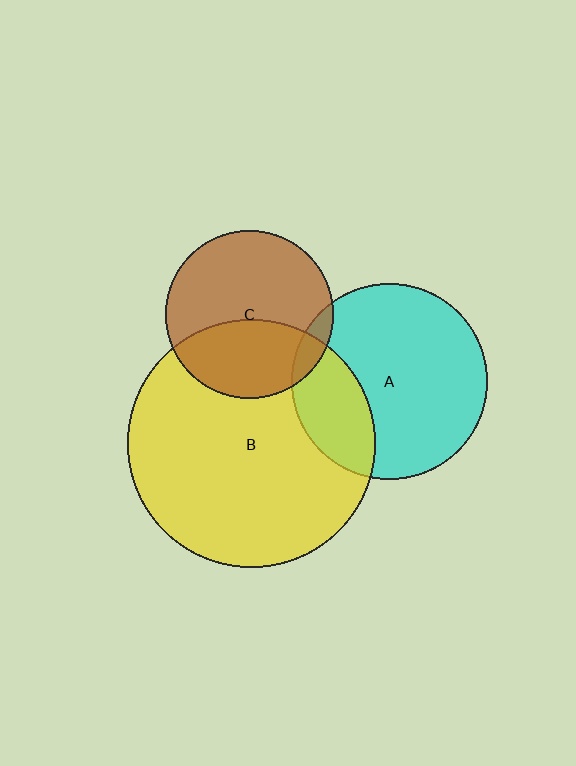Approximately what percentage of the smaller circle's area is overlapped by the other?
Approximately 25%.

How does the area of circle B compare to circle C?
Approximately 2.2 times.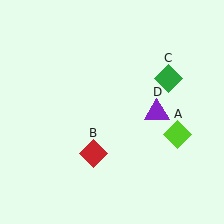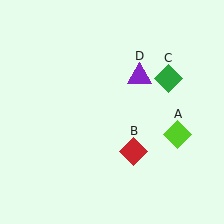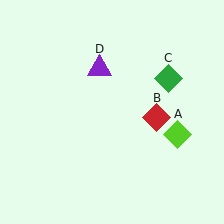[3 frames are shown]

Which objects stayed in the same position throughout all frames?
Lime diamond (object A) and green diamond (object C) remained stationary.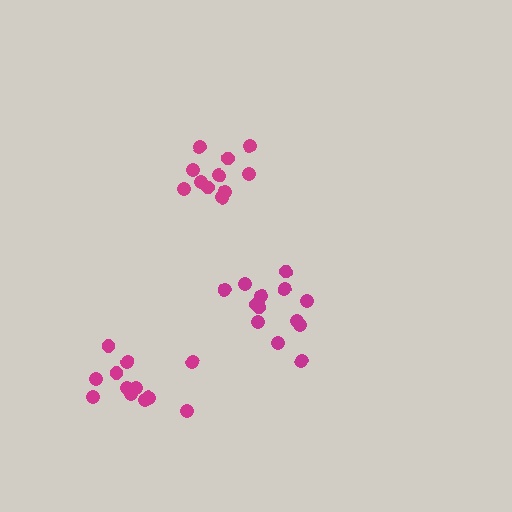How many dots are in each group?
Group 1: 11 dots, Group 2: 14 dots, Group 3: 12 dots (37 total).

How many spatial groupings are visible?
There are 3 spatial groupings.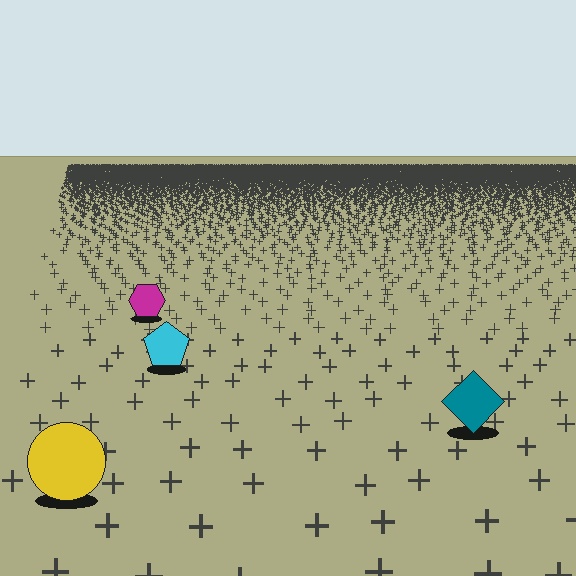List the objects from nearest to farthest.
From nearest to farthest: the yellow circle, the teal diamond, the cyan pentagon, the magenta hexagon.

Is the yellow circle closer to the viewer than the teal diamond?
Yes. The yellow circle is closer — you can tell from the texture gradient: the ground texture is coarser near it.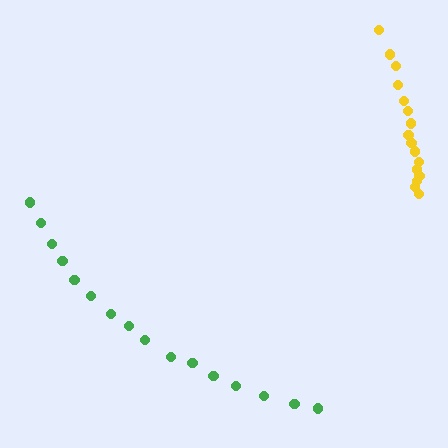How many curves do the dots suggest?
There are 2 distinct paths.